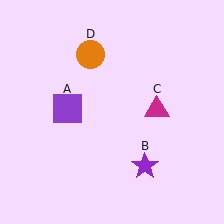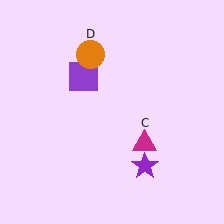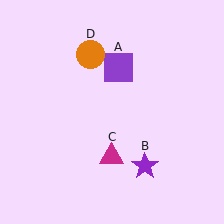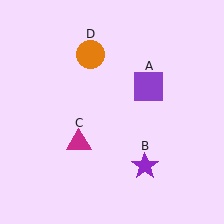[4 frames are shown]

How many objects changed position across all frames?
2 objects changed position: purple square (object A), magenta triangle (object C).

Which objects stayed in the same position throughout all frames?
Purple star (object B) and orange circle (object D) remained stationary.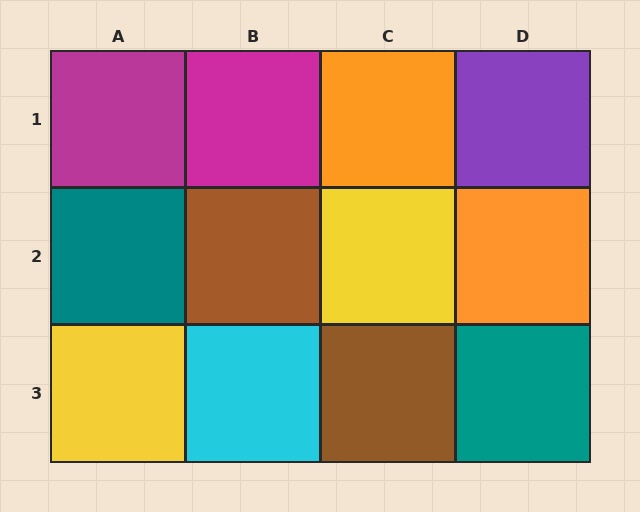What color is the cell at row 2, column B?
Brown.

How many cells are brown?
2 cells are brown.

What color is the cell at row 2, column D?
Orange.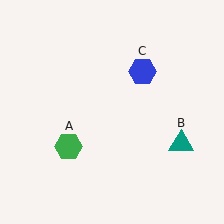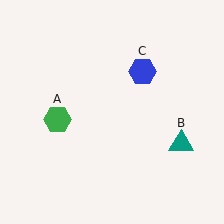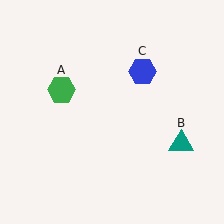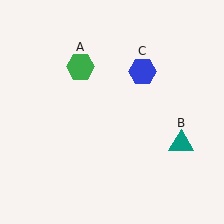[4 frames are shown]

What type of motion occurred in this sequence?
The green hexagon (object A) rotated clockwise around the center of the scene.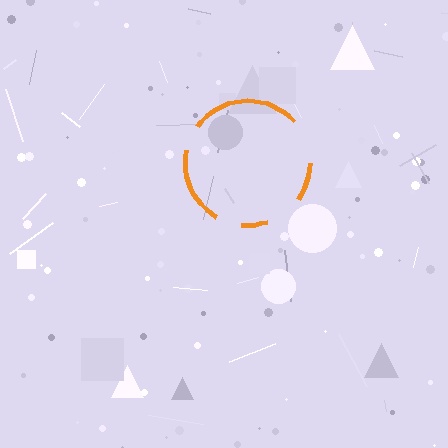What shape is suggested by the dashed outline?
The dashed outline suggests a circle.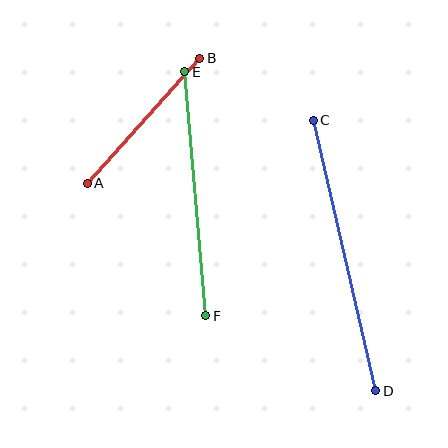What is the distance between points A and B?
The distance is approximately 168 pixels.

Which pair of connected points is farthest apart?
Points C and D are farthest apart.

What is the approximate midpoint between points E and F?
The midpoint is at approximately (195, 194) pixels.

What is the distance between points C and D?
The distance is approximately 278 pixels.